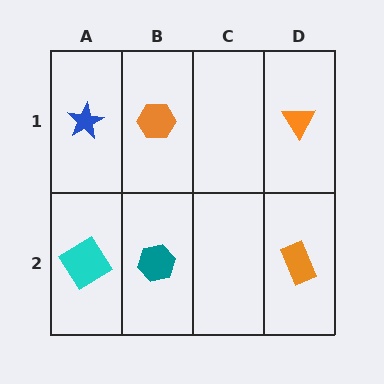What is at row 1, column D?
An orange triangle.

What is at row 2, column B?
A teal hexagon.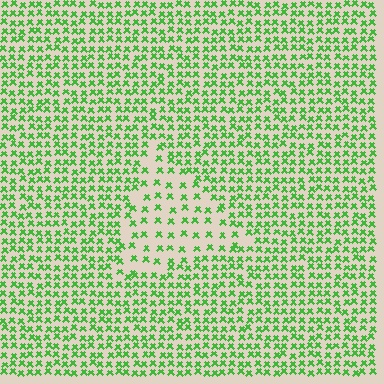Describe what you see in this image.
The image contains small green elements arranged at two different densities. A triangle-shaped region is visible where the elements are less densely packed than the surrounding area.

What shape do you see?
I see a triangle.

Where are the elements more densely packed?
The elements are more densely packed outside the triangle boundary.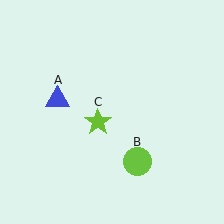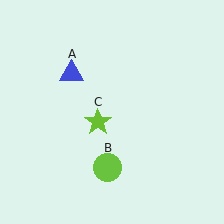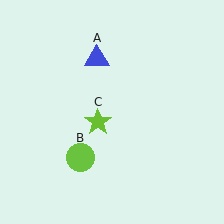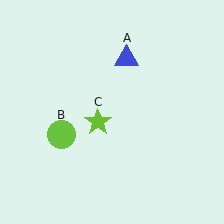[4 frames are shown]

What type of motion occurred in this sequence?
The blue triangle (object A), lime circle (object B) rotated clockwise around the center of the scene.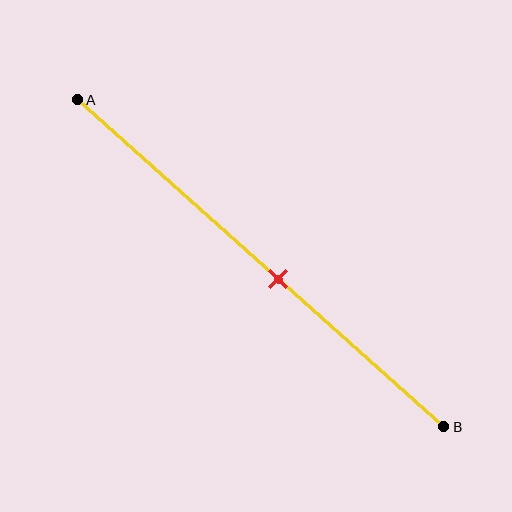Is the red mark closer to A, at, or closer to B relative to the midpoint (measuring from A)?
The red mark is closer to point B than the midpoint of segment AB.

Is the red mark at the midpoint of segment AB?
No, the mark is at about 55% from A, not at the 50% midpoint.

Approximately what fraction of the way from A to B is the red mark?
The red mark is approximately 55% of the way from A to B.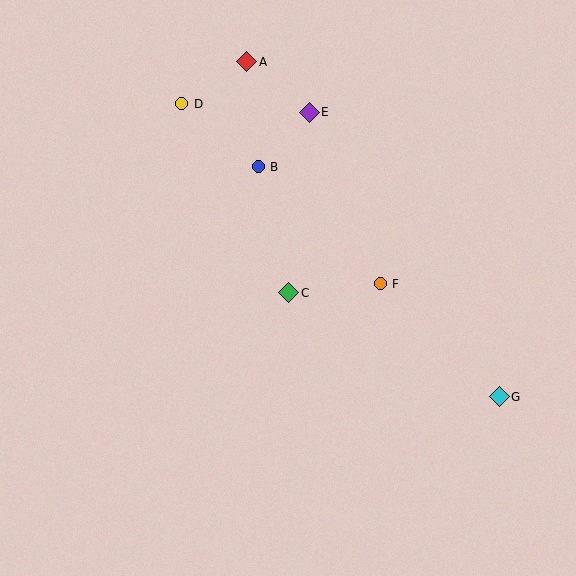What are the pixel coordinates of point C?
Point C is at (289, 293).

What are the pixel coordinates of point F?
Point F is at (380, 284).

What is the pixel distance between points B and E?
The distance between B and E is 75 pixels.